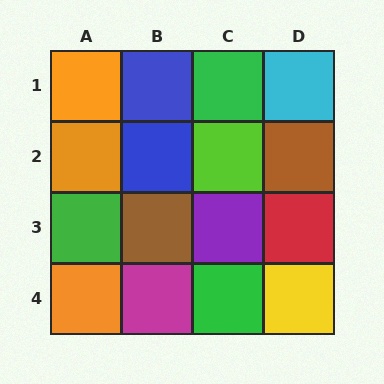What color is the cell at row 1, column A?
Orange.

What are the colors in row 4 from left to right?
Orange, magenta, green, yellow.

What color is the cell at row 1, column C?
Green.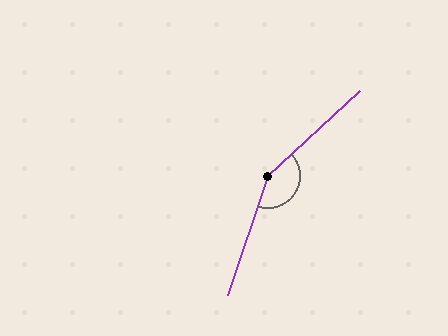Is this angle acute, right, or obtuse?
It is obtuse.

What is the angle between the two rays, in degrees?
Approximately 151 degrees.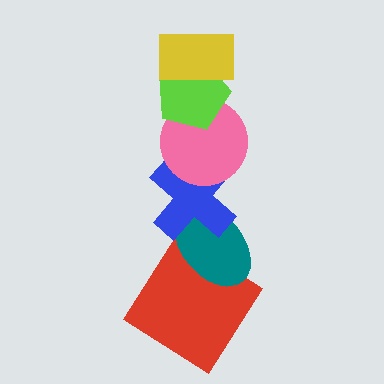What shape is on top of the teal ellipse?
The blue cross is on top of the teal ellipse.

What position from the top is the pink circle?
The pink circle is 3rd from the top.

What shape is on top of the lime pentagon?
The yellow rectangle is on top of the lime pentagon.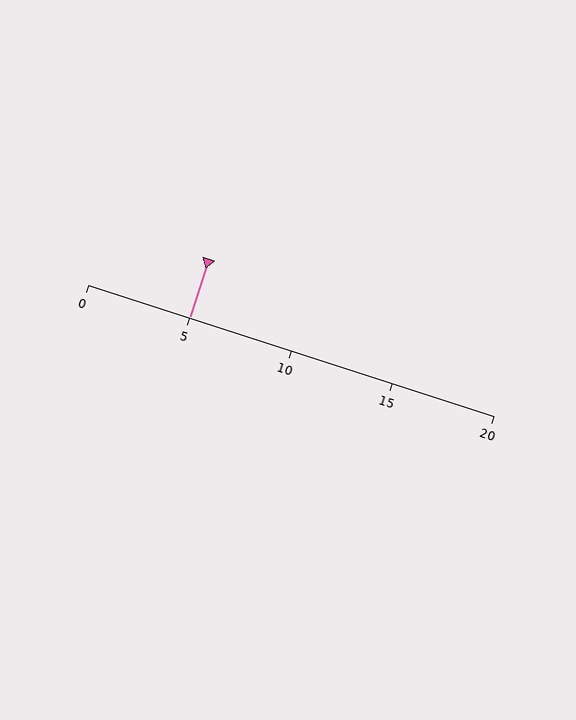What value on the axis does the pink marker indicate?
The marker indicates approximately 5.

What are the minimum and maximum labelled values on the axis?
The axis runs from 0 to 20.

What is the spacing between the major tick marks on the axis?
The major ticks are spaced 5 apart.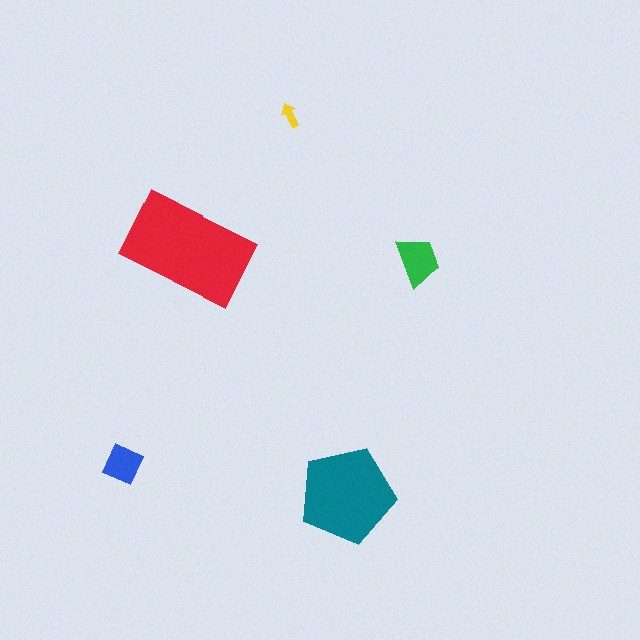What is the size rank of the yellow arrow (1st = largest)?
5th.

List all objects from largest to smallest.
The red rectangle, the teal pentagon, the green trapezoid, the blue square, the yellow arrow.